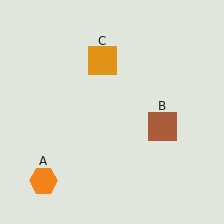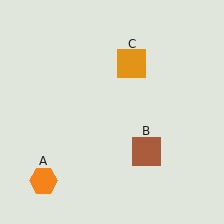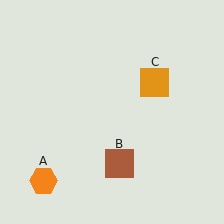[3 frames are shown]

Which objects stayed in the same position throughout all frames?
Orange hexagon (object A) remained stationary.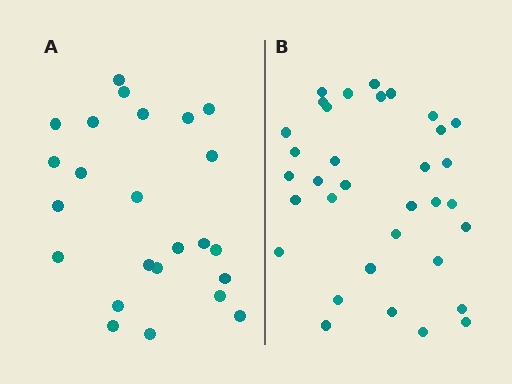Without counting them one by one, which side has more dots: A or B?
Region B (the right region) has more dots.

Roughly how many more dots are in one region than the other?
Region B has roughly 10 or so more dots than region A.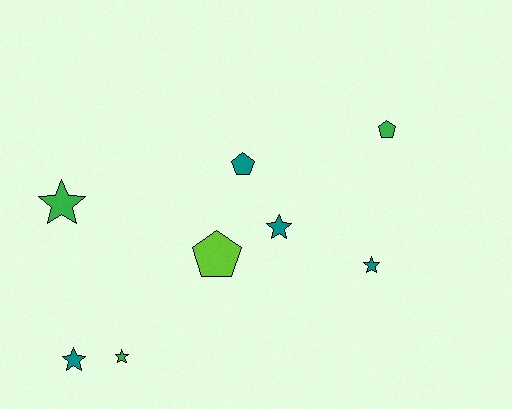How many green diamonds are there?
There are no green diamonds.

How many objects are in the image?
There are 8 objects.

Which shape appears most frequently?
Star, with 5 objects.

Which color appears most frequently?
Teal, with 4 objects.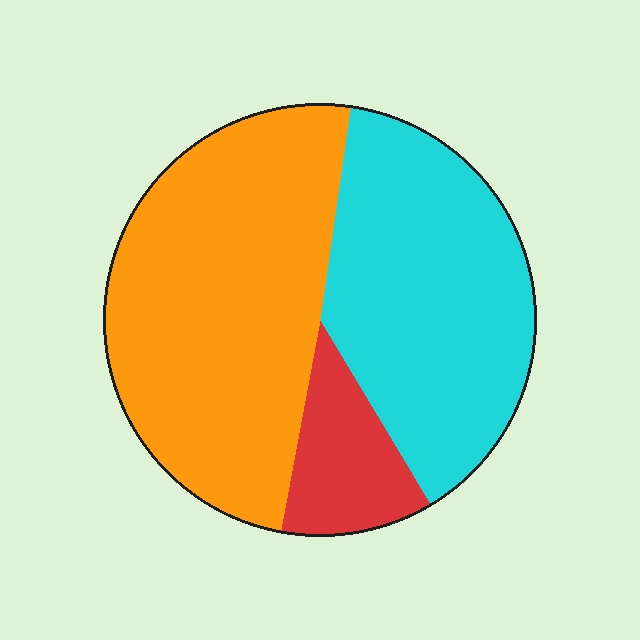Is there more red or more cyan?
Cyan.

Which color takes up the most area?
Orange, at roughly 50%.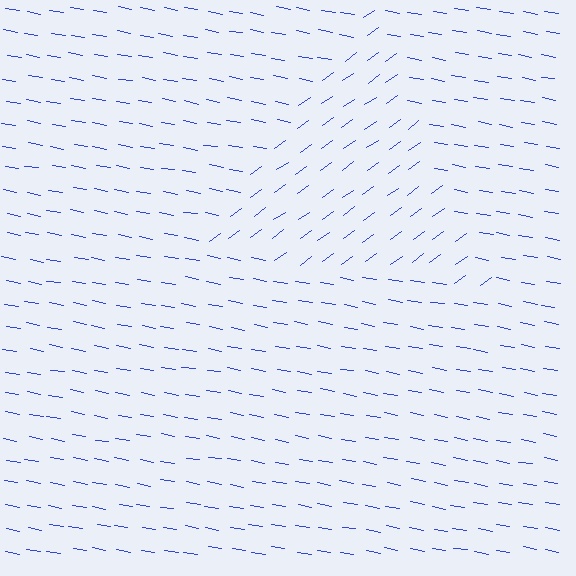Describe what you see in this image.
The image is filled with small blue line segments. A triangle region in the image has lines oriented differently from the surrounding lines, creating a visible texture boundary.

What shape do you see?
I see a triangle.